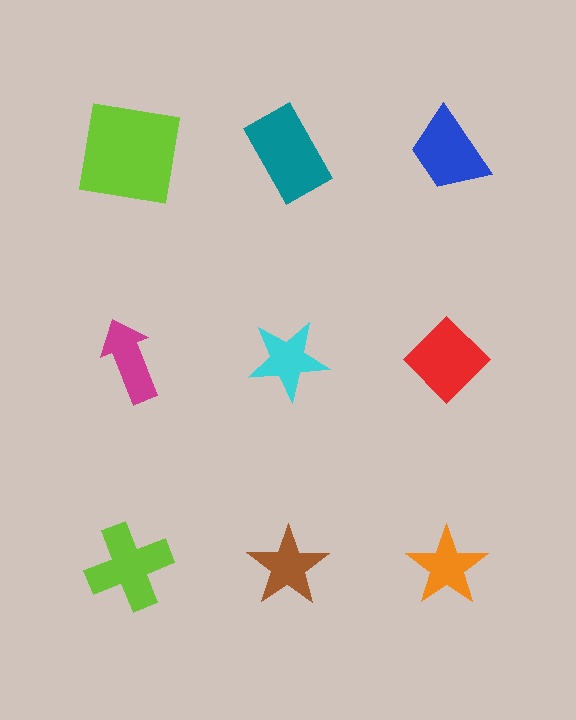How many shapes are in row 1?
3 shapes.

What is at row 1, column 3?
A blue trapezoid.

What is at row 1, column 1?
A lime square.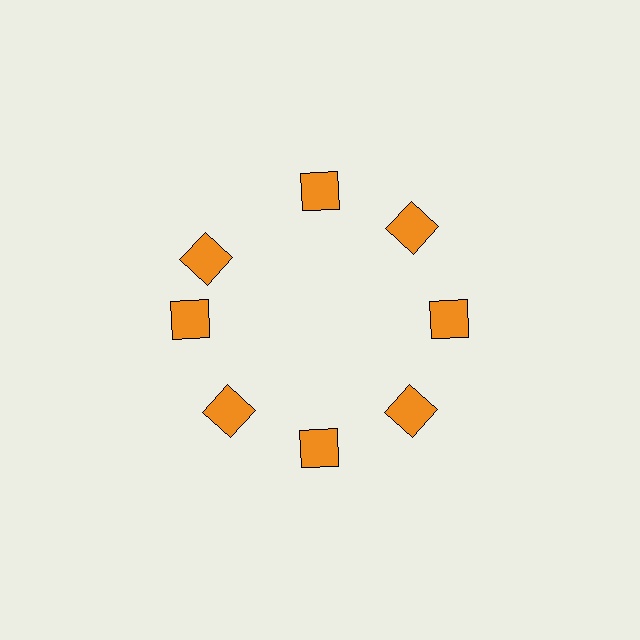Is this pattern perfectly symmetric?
No. The 8 orange squares are arranged in a ring, but one element near the 10 o'clock position is rotated out of alignment along the ring, breaking the 8-fold rotational symmetry.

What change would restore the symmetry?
The symmetry would be restored by rotating it back into even spacing with its neighbors so that all 8 squares sit at equal angles and equal distance from the center.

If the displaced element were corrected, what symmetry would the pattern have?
It would have 8-fold rotational symmetry — the pattern would map onto itself every 45 degrees.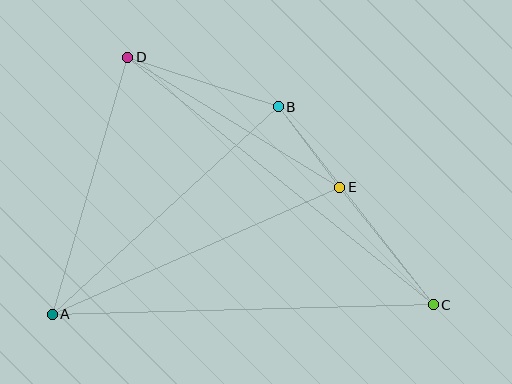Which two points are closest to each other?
Points B and E are closest to each other.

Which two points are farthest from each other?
Points C and D are farthest from each other.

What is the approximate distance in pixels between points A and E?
The distance between A and E is approximately 314 pixels.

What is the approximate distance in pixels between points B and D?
The distance between B and D is approximately 158 pixels.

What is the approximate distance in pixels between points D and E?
The distance between D and E is approximately 249 pixels.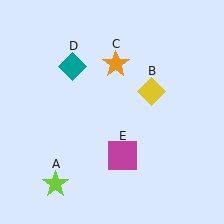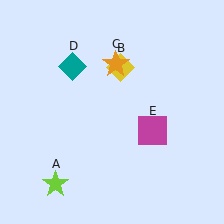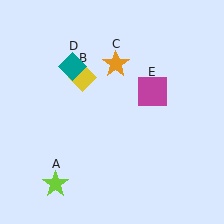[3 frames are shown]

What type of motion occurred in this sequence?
The yellow diamond (object B), magenta square (object E) rotated counterclockwise around the center of the scene.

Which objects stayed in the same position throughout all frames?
Lime star (object A) and orange star (object C) and teal diamond (object D) remained stationary.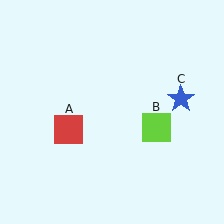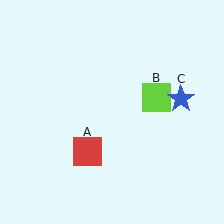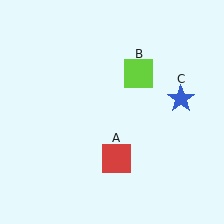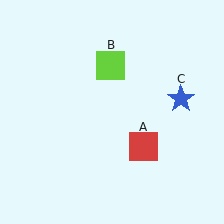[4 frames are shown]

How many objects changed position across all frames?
2 objects changed position: red square (object A), lime square (object B).